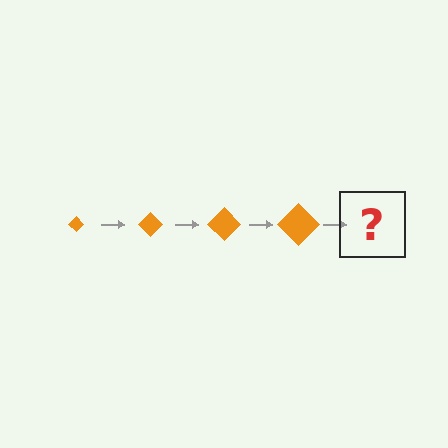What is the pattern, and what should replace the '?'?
The pattern is that the diamond gets progressively larger each step. The '?' should be an orange diamond, larger than the previous one.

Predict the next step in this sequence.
The next step is an orange diamond, larger than the previous one.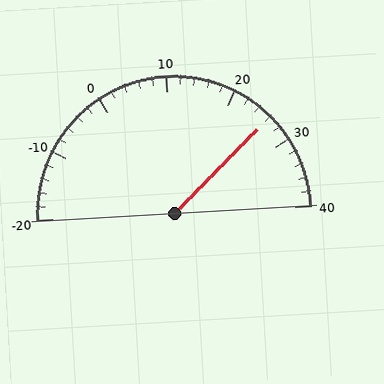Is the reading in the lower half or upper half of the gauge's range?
The reading is in the upper half of the range (-20 to 40).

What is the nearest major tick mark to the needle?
The nearest major tick mark is 30.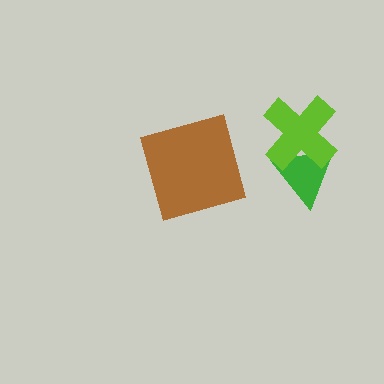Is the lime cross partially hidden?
No, no other shape covers it.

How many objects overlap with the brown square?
0 objects overlap with the brown square.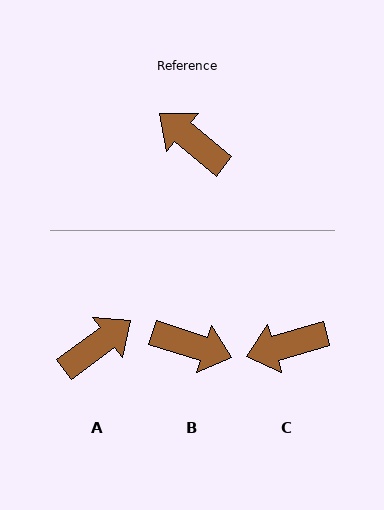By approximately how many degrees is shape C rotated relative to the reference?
Approximately 55 degrees counter-clockwise.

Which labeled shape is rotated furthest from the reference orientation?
B, about 158 degrees away.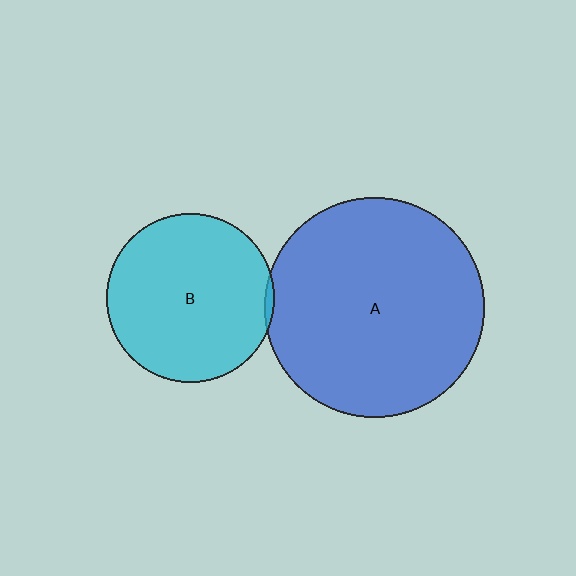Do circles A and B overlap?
Yes.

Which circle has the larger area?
Circle A (blue).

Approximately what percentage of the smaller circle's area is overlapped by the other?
Approximately 5%.